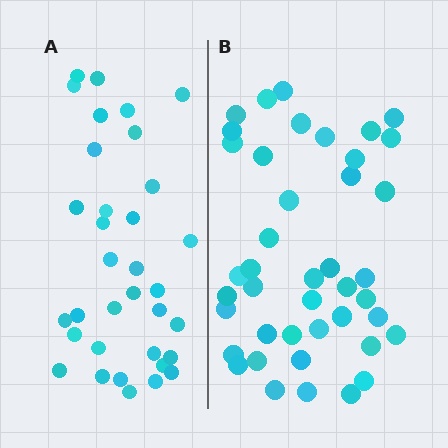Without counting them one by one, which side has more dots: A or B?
Region B (the right region) has more dots.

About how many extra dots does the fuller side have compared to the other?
Region B has roughly 8 or so more dots than region A.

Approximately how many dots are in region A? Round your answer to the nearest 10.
About 30 dots. (The exact count is 34, which rounds to 30.)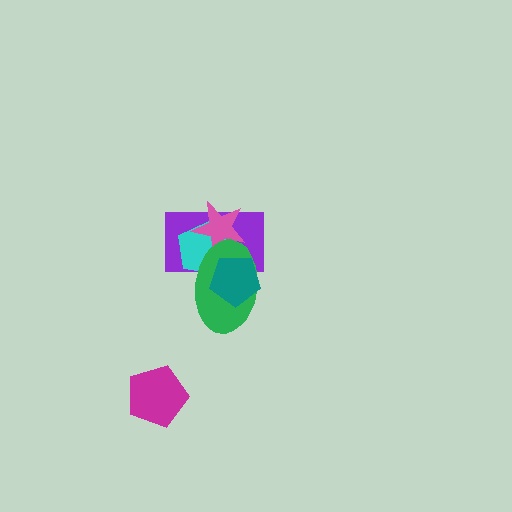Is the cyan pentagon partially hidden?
Yes, it is partially covered by another shape.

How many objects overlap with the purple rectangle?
4 objects overlap with the purple rectangle.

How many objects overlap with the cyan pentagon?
4 objects overlap with the cyan pentagon.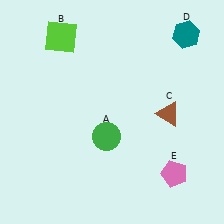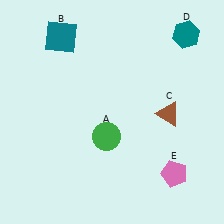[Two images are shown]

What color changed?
The square (B) changed from lime in Image 1 to teal in Image 2.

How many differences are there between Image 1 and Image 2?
There is 1 difference between the two images.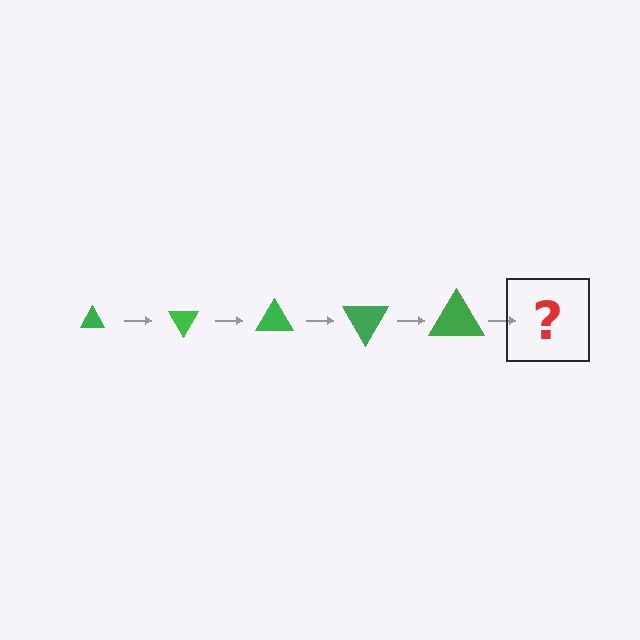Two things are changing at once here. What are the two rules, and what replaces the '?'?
The two rules are that the triangle grows larger each step and it rotates 60 degrees each step. The '?' should be a triangle, larger than the previous one and rotated 300 degrees from the start.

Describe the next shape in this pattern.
It should be a triangle, larger than the previous one and rotated 300 degrees from the start.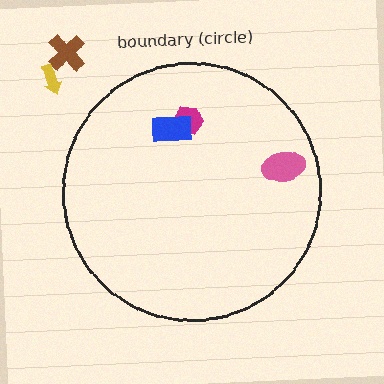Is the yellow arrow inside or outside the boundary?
Outside.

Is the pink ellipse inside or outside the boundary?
Inside.